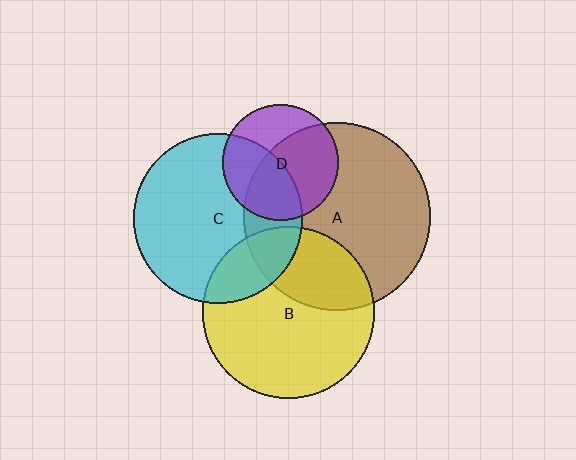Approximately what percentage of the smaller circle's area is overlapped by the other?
Approximately 20%.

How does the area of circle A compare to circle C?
Approximately 1.2 times.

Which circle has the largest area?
Circle A (brown).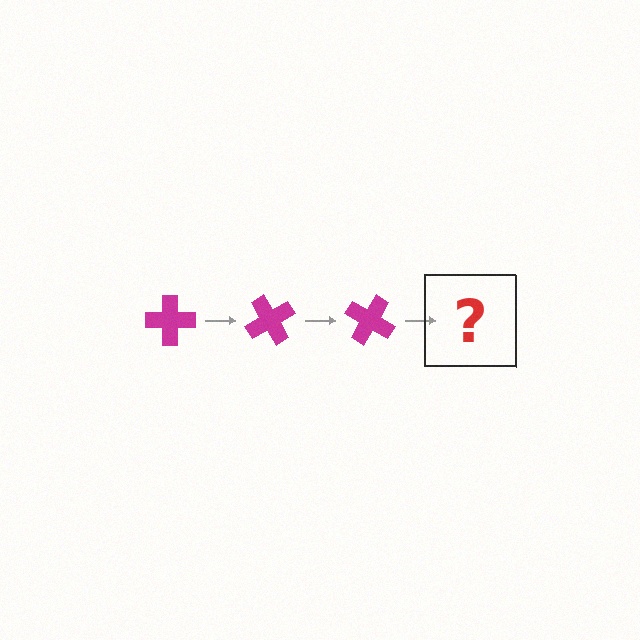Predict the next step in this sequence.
The next step is a magenta cross rotated 180 degrees.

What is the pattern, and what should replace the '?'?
The pattern is that the cross rotates 60 degrees each step. The '?' should be a magenta cross rotated 180 degrees.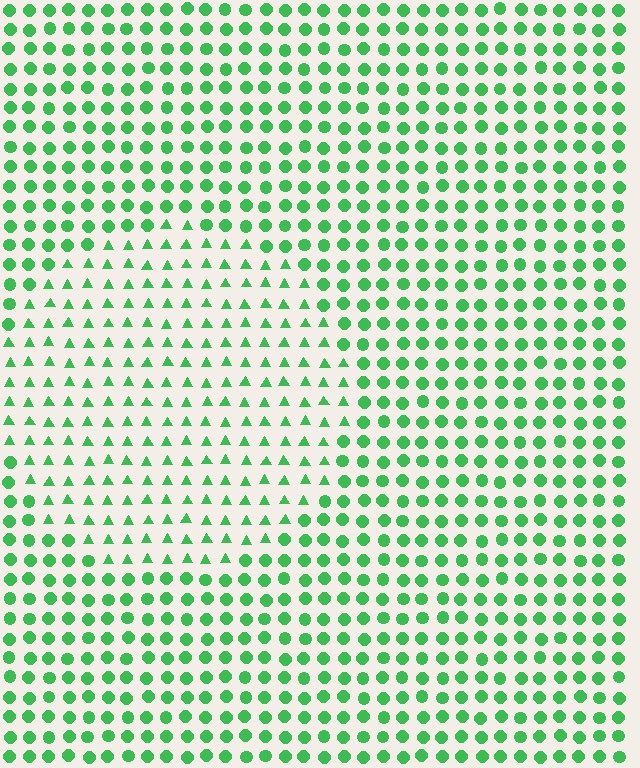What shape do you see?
I see a circle.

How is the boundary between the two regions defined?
The boundary is defined by a change in element shape: triangles inside vs. circles outside. All elements share the same color and spacing.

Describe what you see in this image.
The image is filled with small green elements arranged in a uniform grid. A circle-shaped region contains triangles, while the surrounding area contains circles. The boundary is defined purely by the change in element shape.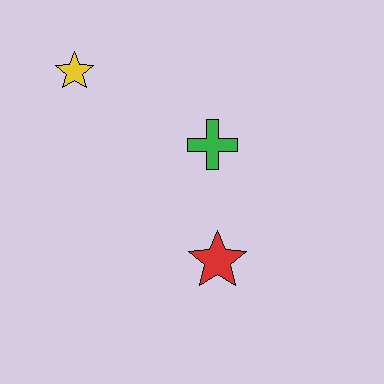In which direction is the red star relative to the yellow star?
The red star is below the yellow star.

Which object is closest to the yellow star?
The green cross is closest to the yellow star.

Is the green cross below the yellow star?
Yes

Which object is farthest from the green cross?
The yellow star is farthest from the green cross.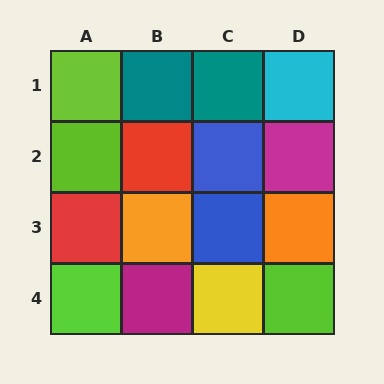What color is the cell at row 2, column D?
Magenta.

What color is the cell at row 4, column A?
Lime.